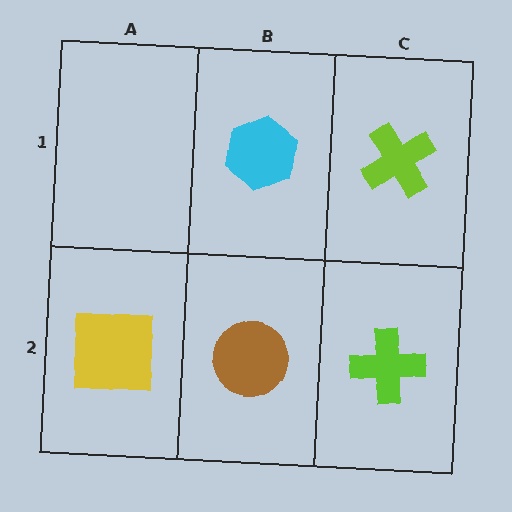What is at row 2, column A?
A yellow square.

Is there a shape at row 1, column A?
No, that cell is empty.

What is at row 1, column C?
A lime cross.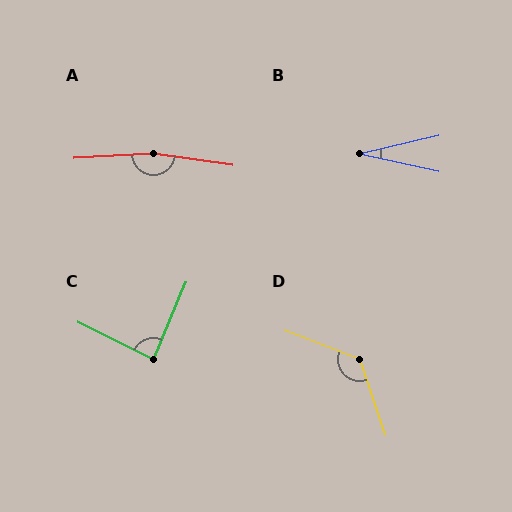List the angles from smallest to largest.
B (26°), C (86°), D (130°), A (169°).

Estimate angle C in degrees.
Approximately 86 degrees.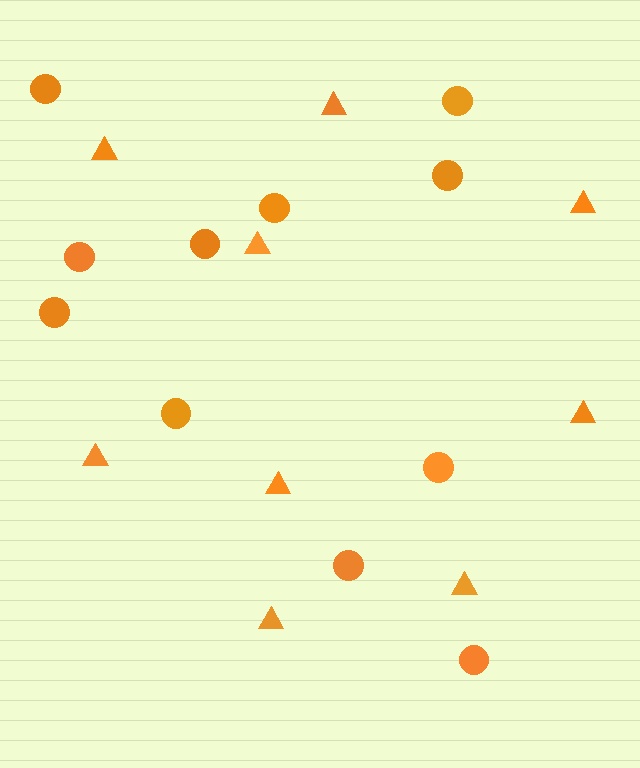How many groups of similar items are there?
There are 2 groups: one group of circles (11) and one group of triangles (9).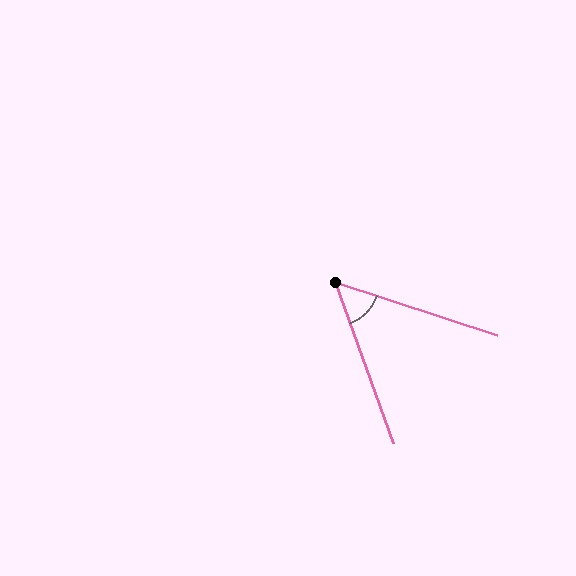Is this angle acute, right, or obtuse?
It is acute.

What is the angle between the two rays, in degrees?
Approximately 52 degrees.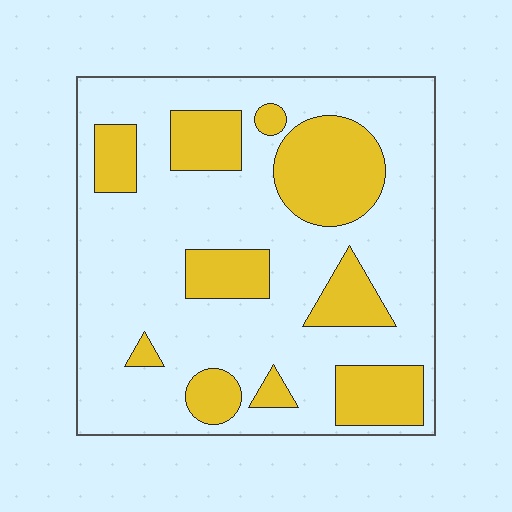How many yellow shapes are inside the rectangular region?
10.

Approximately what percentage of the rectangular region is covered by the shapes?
Approximately 30%.